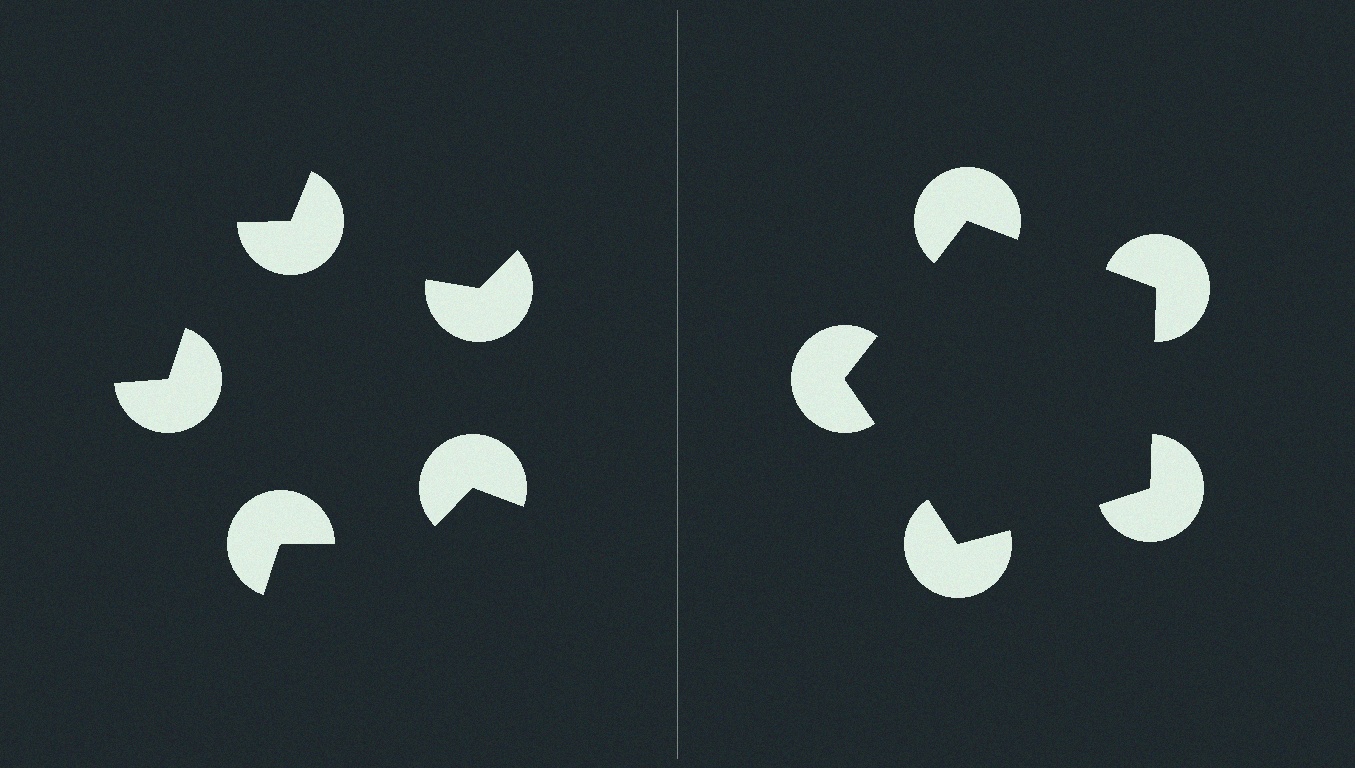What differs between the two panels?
The pac-man discs are positioned identically on both sides; only the wedge orientations differ. On the right they align to a pentagon; on the left they are misaligned.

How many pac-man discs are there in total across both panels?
10 — 5 on each side.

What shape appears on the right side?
An illusory pentagon.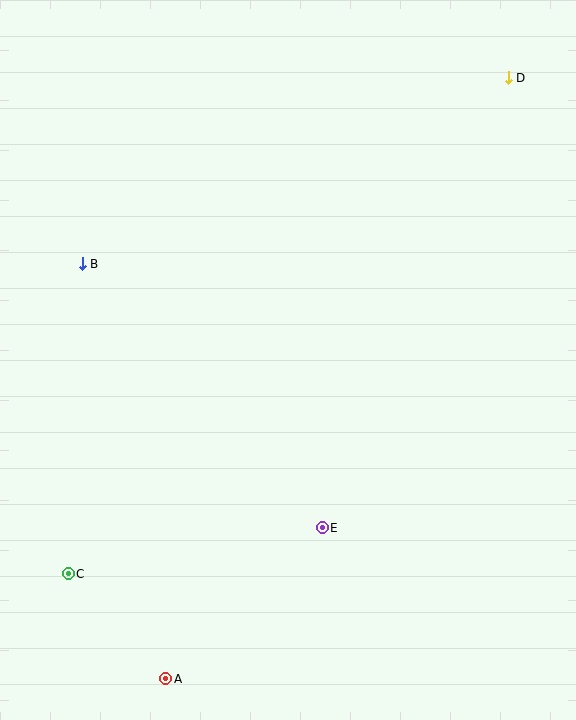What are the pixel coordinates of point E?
Point E is at (322, 528).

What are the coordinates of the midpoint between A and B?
The midpoint between A and B is at (124, 471).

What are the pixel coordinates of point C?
Point C is at (68, 574).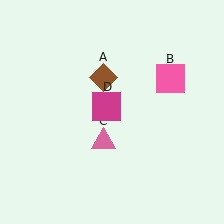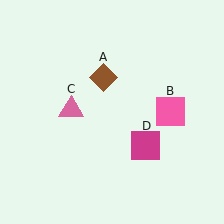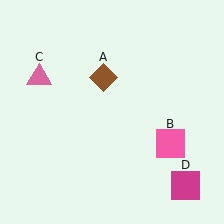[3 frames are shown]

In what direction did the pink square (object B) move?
The pink square (object B) moved down.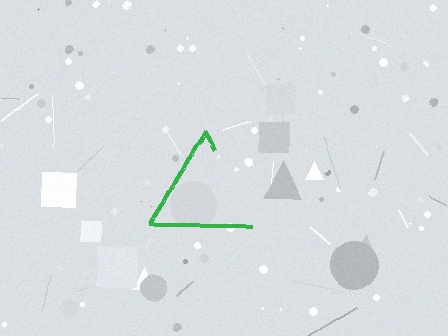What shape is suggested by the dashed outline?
The dashed outline suggests a triangle.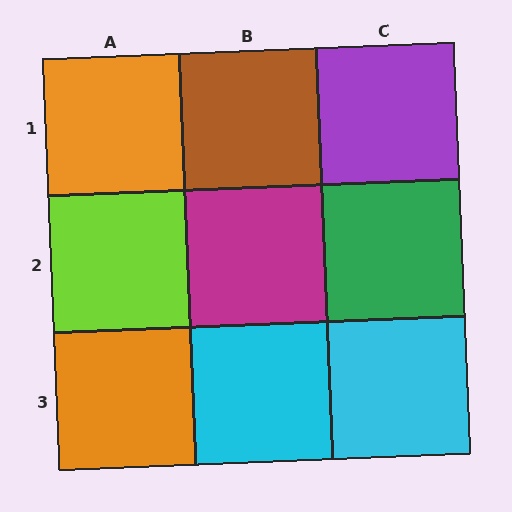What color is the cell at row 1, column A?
Orange.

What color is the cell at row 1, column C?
Purple.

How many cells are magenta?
1 cell is magenta.